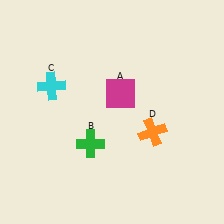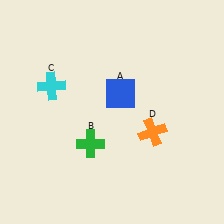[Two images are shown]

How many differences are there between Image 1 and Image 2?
There is 1 difference between the two images.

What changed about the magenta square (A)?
In Image 1, A is magenta. In Image 2, it changed to blue.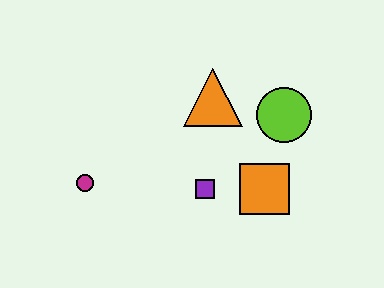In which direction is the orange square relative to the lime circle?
The orange square is below the lime circle.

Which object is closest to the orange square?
The purple square is closest to the orange square.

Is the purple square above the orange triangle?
No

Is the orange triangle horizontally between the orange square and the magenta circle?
Yes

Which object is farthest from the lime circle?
The magenta circle is farthest from the lime circle.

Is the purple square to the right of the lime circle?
No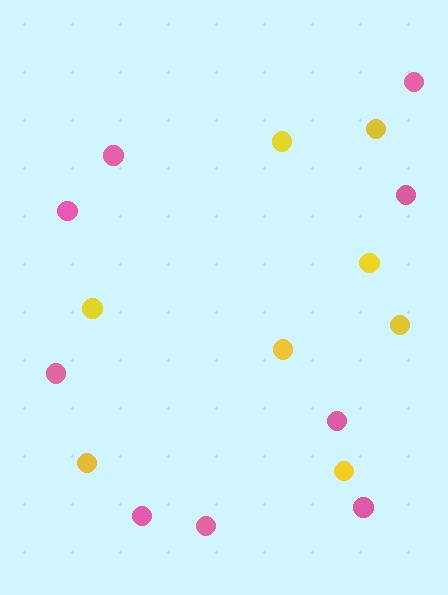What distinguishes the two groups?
There are 2 groups: one group of pink circles (9) and one group of yellow circles (8).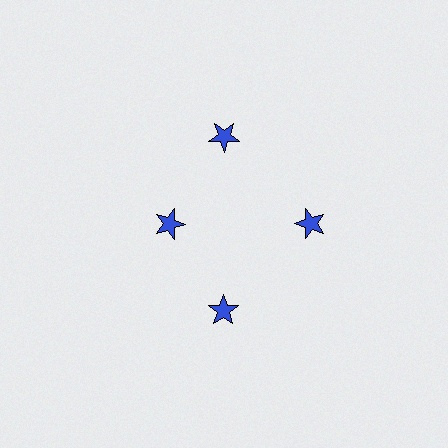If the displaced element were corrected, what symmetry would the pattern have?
It would have 4-fold rotational symmetry — the pattern would map onto itself every 90 degrees.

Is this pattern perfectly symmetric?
No. The 4 blue stars are arranged in a ring, but one element near the 9 o'clock position is pulled inward toward the center, breaking the 4-fold rotational symmetry.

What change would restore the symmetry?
The symmetry would be restored by moving it outward, back onto the ring so that all 4 stars sit at equal angles and equal distance from the center.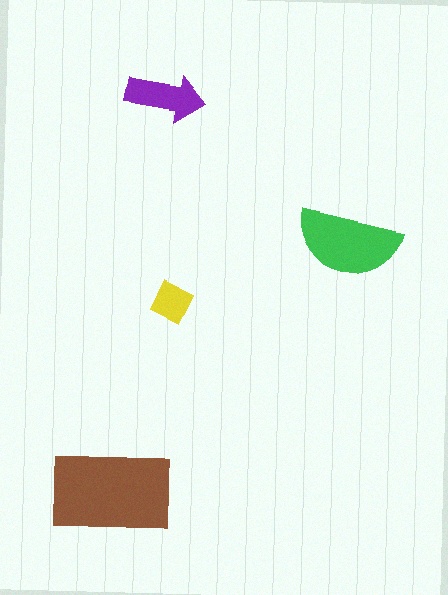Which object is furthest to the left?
The brown rectangle is leftmost.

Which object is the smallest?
The yellow diamond.